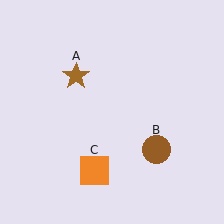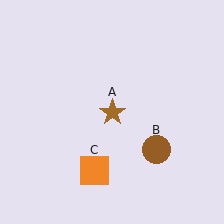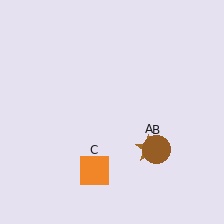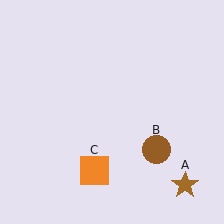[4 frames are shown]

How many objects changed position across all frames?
1 object changed position: brown star (object A).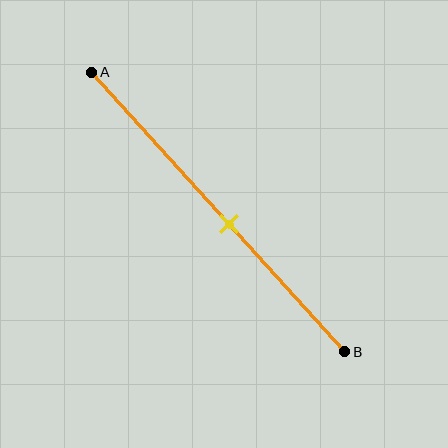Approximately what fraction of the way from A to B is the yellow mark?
The yellow mark is approximately 55% of the way from A to B.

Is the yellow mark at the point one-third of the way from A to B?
No, the mark is at about 55% from A, not at the 33% one-third point.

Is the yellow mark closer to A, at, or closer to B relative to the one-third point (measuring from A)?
The yellow mark is closer to point B than the one-third point of segment AB.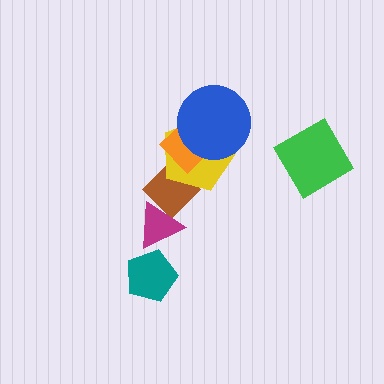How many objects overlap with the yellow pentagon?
3 objects overlap with the yellow pentagon.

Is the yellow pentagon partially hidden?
Yes, it is partially covered by another shape.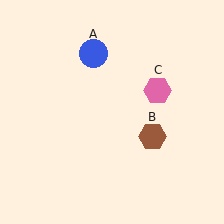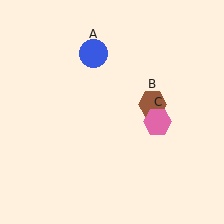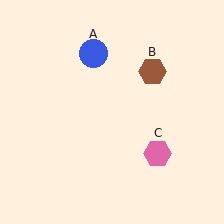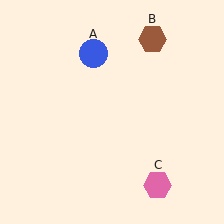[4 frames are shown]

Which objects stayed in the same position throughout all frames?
Blue circle (object A) remained stationary.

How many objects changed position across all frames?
2 objects changed position: brown hexagon (object B), pink hexagon (object C).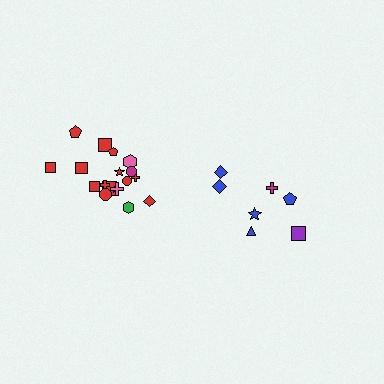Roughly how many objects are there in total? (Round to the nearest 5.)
Roughly 25 objects in total.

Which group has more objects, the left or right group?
The left group.